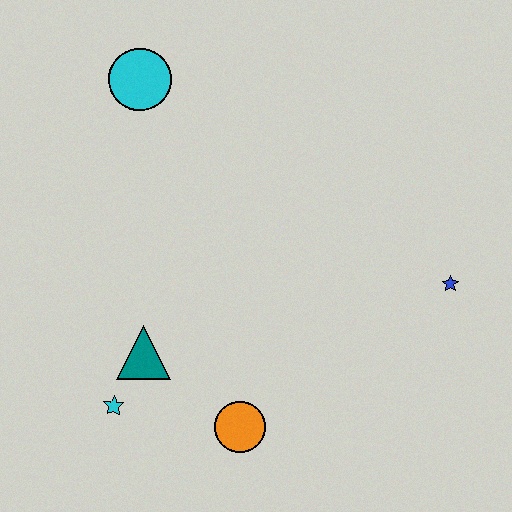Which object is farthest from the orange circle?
The cyan circle is farthest from the orange circle.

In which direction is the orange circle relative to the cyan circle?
The orange circle is below the cyan circle.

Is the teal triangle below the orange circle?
No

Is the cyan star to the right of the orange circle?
No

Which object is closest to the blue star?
The orange circle is closest to the blue star.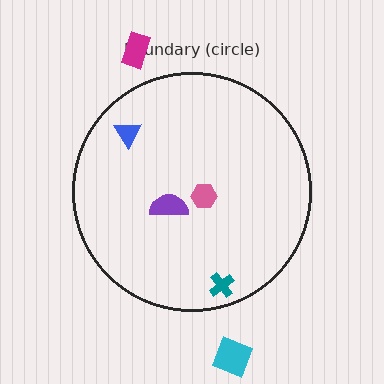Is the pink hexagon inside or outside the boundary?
Inside.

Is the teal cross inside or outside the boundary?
Inside.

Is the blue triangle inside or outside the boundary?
Inside.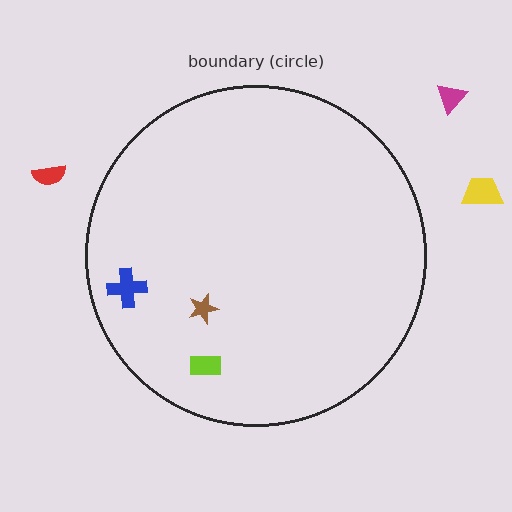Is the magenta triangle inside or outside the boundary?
Outside.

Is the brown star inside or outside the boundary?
Inside.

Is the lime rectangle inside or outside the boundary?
Inside.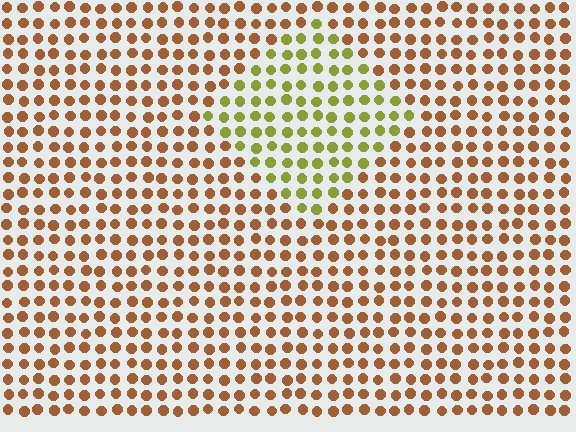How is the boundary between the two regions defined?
The boundary is defined purely by a slight shift in hue (about 49 degrees). Spacing, size, and orientation are identical on both sides.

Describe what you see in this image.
The image is filled with small brown elements in a uniform arrangement. A diamond-shaped region is visible where the elements are tinted to a slightly different hue, forming a subtle color boundary.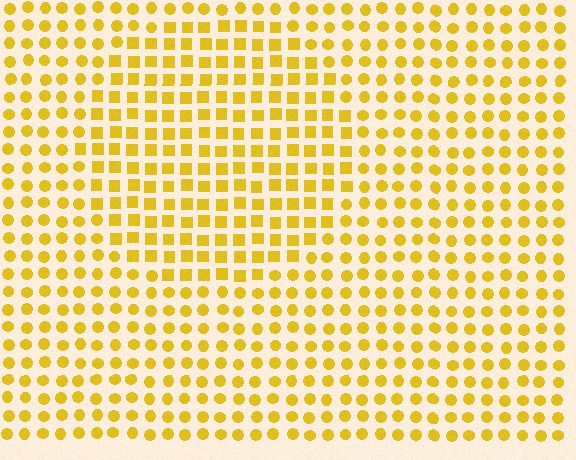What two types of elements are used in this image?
The image uses squares inside the circle region and circles outside it.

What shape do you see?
I see a circle.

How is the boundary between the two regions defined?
The boundary is defined by a change in element shape: squares inside vs. circles outside. All elements share the same color and spacing.